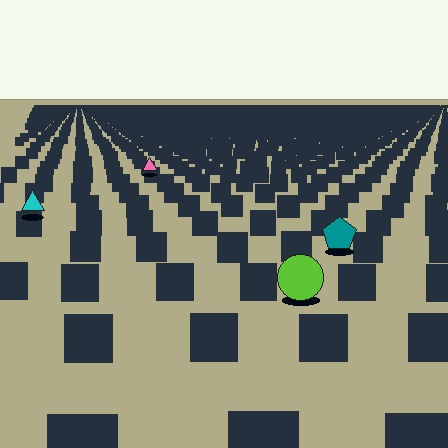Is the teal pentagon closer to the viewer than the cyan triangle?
Yes. The teal pentagon is closer — you can tell from the texture gradient: the ground texture is coarser near it.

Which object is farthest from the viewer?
The pink triangle is farthest from the viewer. It appears smaller and the ground texture around it is denser.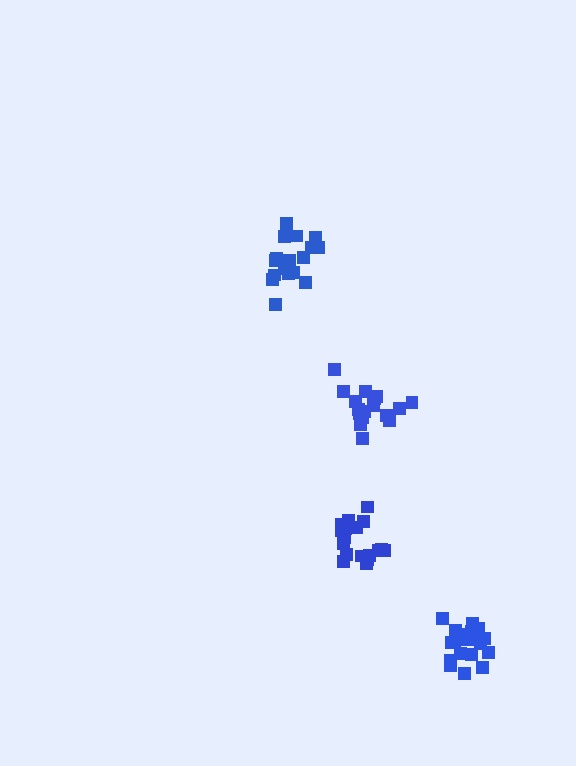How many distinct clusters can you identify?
There are 4 distinct clusters.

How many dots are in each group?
Group 1: 18 dots, Group 2: 18 dots, Group 3: 18 dots, Group 4: 18 dots (72 total).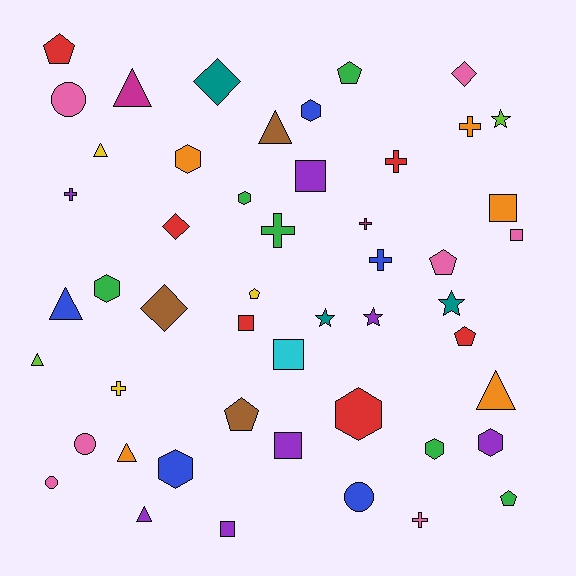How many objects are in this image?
There are 50 objects.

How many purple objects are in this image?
There are 7 purple objects.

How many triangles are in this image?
There are 8 triangles.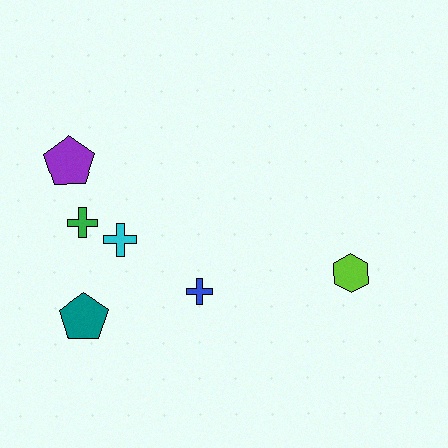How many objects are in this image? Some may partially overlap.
There are 6 objects.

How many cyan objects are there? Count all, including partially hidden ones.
There is 1 cyan object.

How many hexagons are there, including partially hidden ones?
There is 1 hexagon.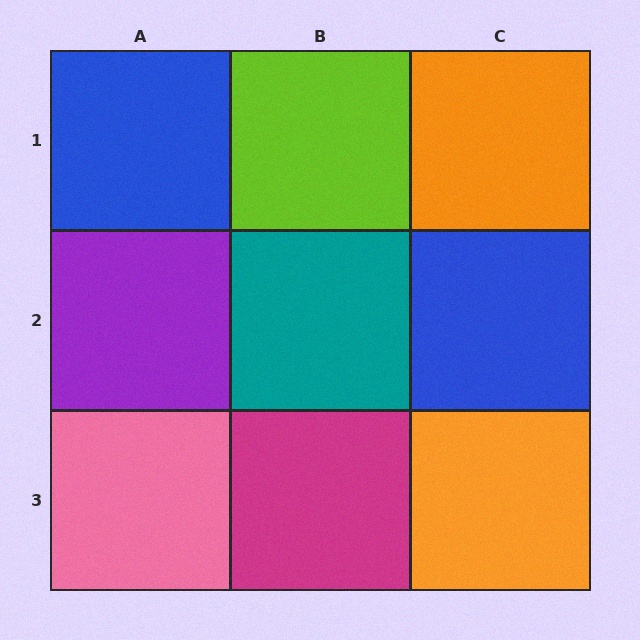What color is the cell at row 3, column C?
Orange.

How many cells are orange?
2 cells are orange.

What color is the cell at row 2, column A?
Purple.